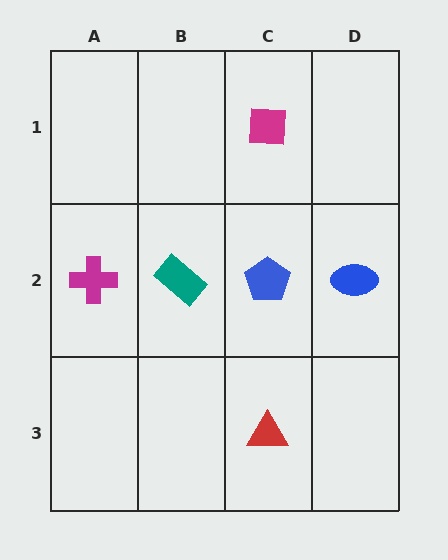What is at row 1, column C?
A magenta square.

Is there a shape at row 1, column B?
No, that cell is empty.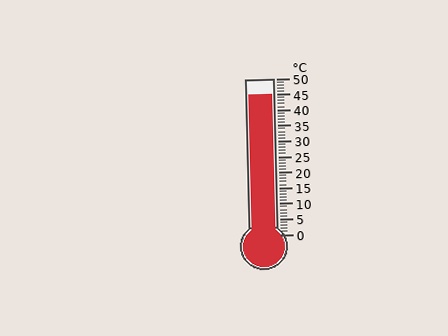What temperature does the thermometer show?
The thermometer shows approximately 45°C.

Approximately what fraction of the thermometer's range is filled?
The thermometer is filled to approximately 90% of its range.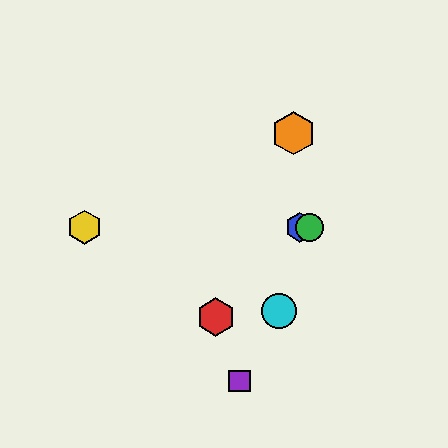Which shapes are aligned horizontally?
The blue hexagon, the green circle, the yellow hexagon are aligned horizontally.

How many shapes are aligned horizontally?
3 shapes (the blue hexagon, the green circle, the yellow hexagon) are aligned horizontally.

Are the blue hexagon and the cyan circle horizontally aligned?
No, the blue hexagon is at y≈227 and the cyan circle is at y≈311.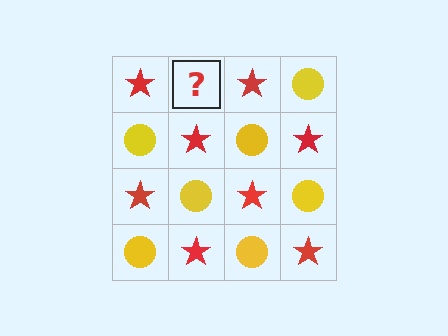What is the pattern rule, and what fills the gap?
The rule is that it alternates red star and yellow circle in a checkerboard pattern. The gap should be filled with a yellow circle.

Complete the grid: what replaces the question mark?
The question mark should be replaced with a yellow circle.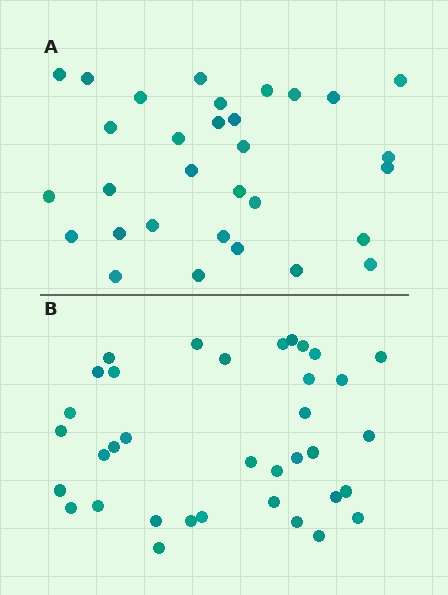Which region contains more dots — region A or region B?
Region B (the bottom region) has more dots.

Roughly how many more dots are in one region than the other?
Region B has about 5 more dots than region A.